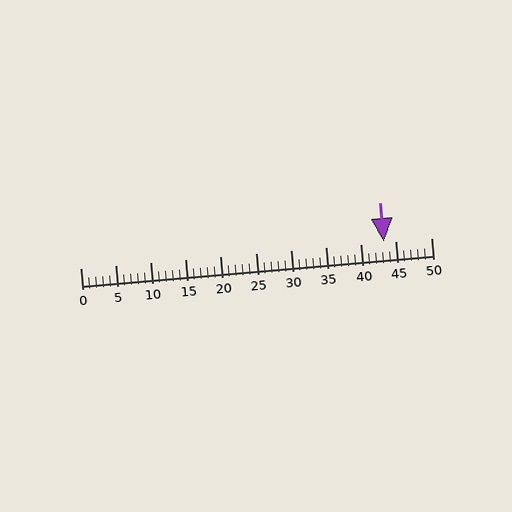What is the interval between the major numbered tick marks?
The major tick marks are spaced 5 units apart.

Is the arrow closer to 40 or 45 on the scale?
The arrow is closer to 45.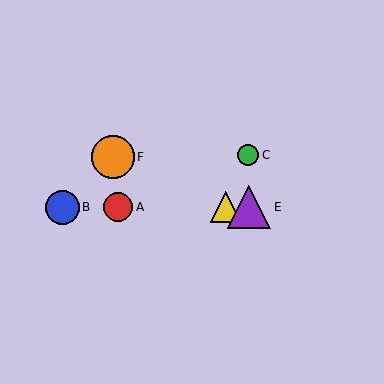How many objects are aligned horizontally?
4 objects (A, B, D, E) are aligned horizontally.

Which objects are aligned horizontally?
Objects A, B, D, E are aligned horizontally.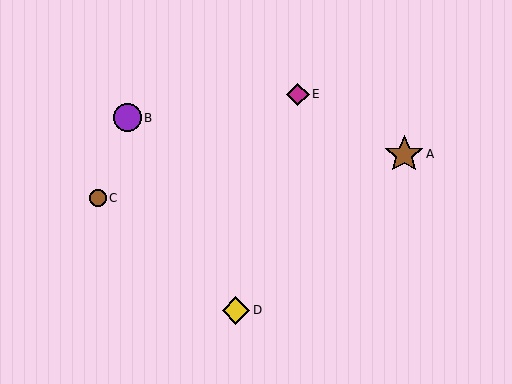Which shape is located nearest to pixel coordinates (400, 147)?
The brown star (labeled A) at (404, 154) is nearest to that location.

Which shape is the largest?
The brown star (labeled A) is the largest.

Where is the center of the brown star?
The center of the brown star is at (404, 154).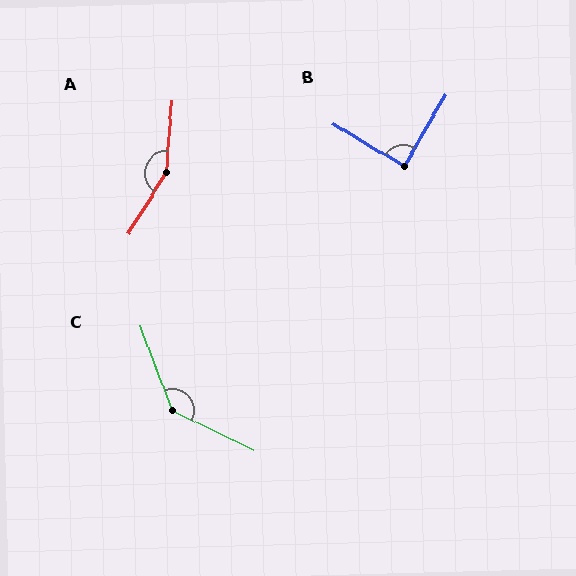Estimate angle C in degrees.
Approximately 136 degrees.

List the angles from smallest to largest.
B (89°), C (136°), A (153°).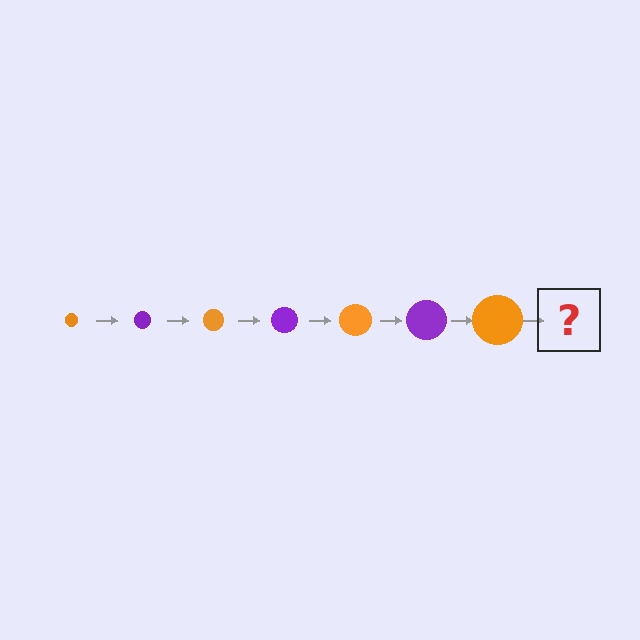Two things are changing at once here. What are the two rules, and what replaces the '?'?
The two rules are that the circle grows larger each step and the color cycles through orange and purple. The '?' should be a purple circle, larger than the previous one.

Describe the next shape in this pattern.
It should be a purple circle, larger than the previous one.